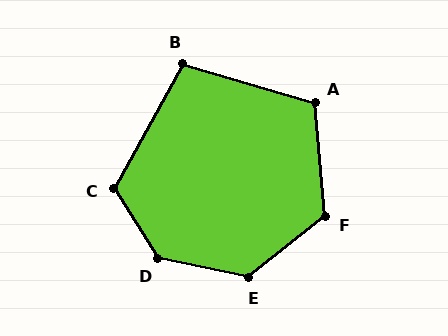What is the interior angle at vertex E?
Approximately 130 degrees (obtuse).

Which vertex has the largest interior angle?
D, at approximately 134 degrees.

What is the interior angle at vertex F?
Approximately 124 degrees (obtuse).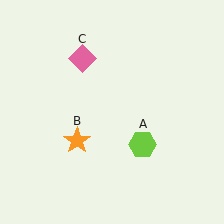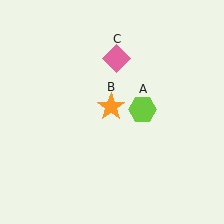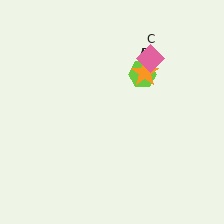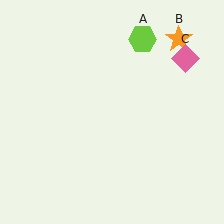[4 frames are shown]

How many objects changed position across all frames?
3 objects changed position: lime hexagon (object A), orange star (object B), pink diamond (object C).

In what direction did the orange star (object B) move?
The orange star (object B) moved up and to the right.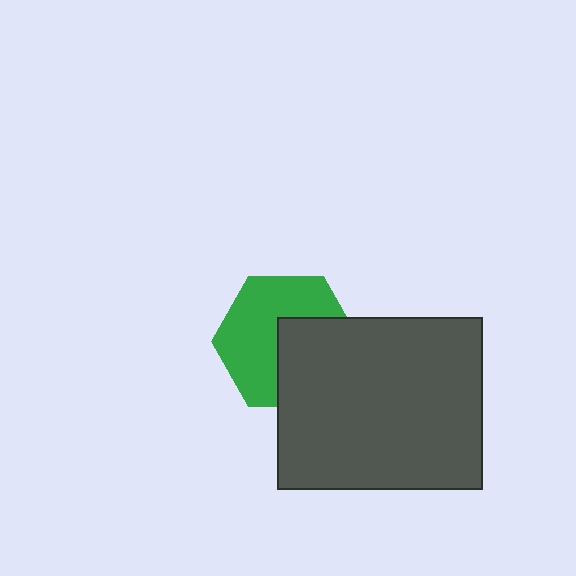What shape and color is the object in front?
The object in front is a dark gray rectangle.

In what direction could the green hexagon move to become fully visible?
The green hexagon could move toward the upper-left. That would shift it out from behind the dark gray rectangle entirely.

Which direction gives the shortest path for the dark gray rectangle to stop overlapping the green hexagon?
Moving toward the lower-right gives the shortest separation.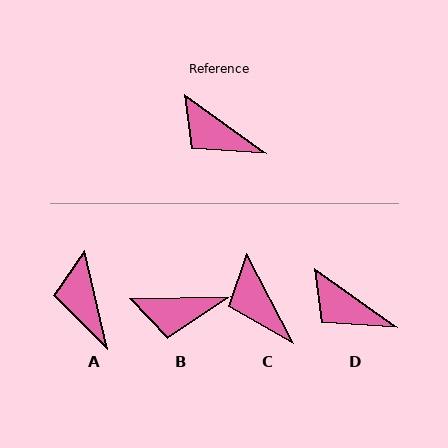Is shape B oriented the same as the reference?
No, it is off by about 37 degrees.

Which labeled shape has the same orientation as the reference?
D.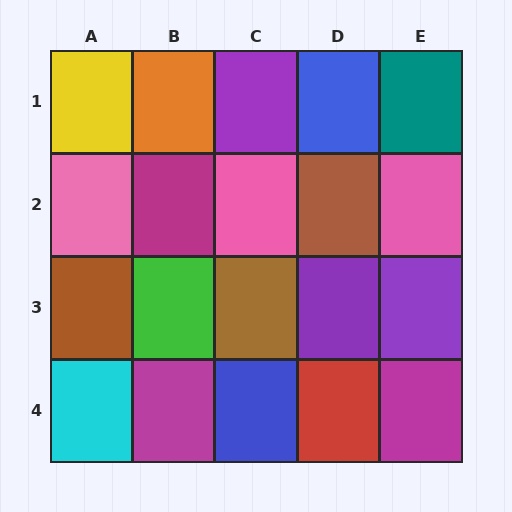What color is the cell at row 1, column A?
Yellow.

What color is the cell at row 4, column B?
Magenta.